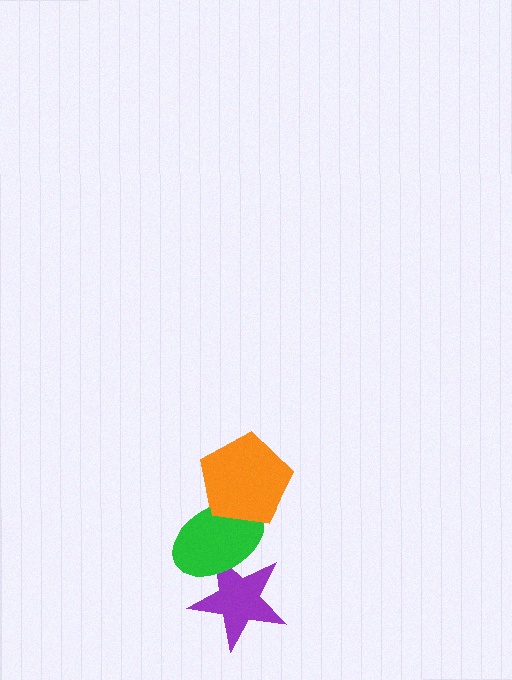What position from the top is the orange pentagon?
The orange pentagon is 1st from the top.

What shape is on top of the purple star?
The green ellipse is on top of the purple star.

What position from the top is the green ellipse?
The green ellipse is 2nd from the top.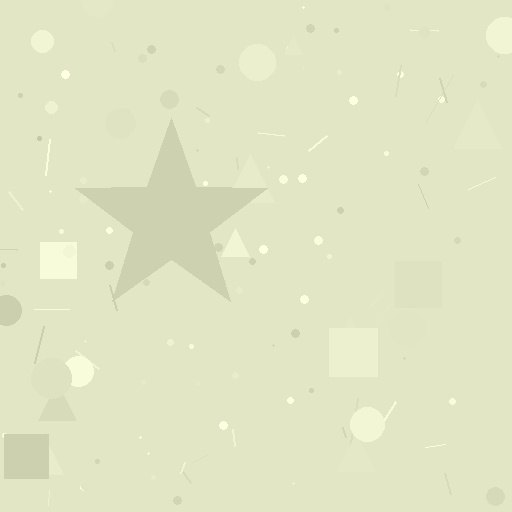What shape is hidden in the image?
A star is hidden in the image.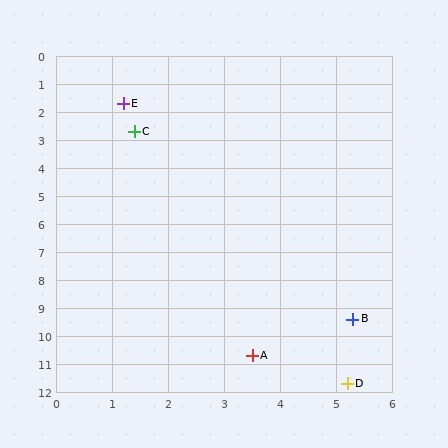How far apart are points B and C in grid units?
Points B and C are about 7.8 grid units apart.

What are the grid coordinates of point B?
Point B is at approximately (5.3, 9.4).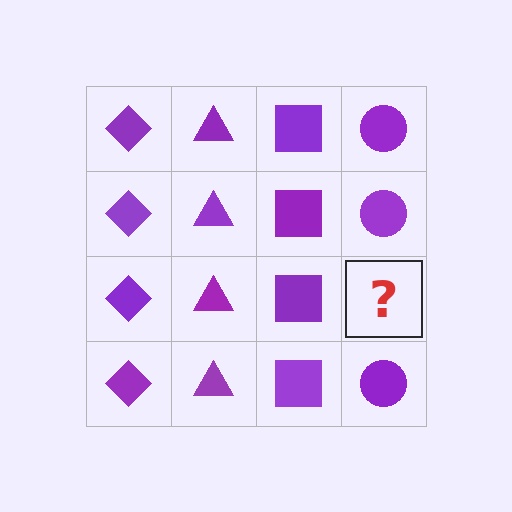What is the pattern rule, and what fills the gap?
The rule is that each column has a consistent shape. The gap should be filled with a purple circle.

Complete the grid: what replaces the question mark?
The question mark should be replaced with a purple circle.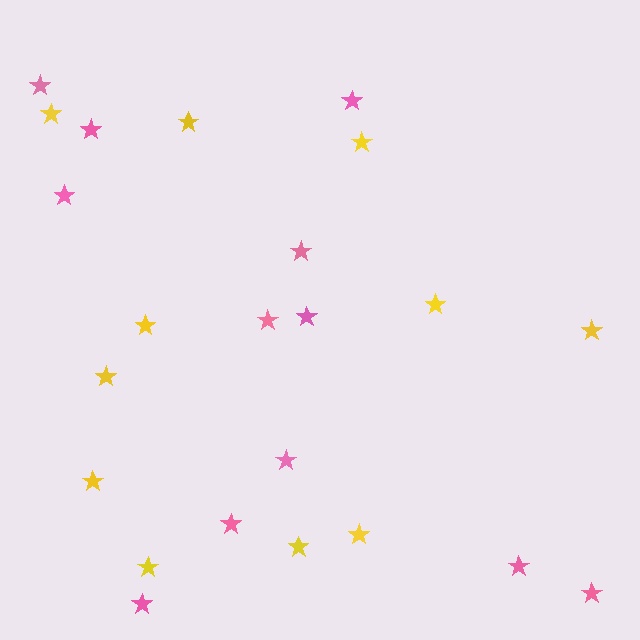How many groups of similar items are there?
There are 2 groups: one group of pink stars (12) and one group of yellow stars (11).